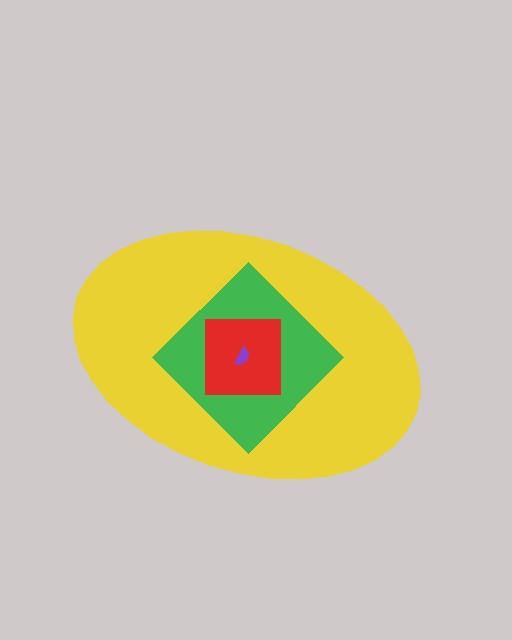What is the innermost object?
The purple semicircle.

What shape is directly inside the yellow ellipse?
The green diamond.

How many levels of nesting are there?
4.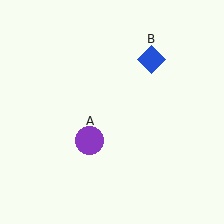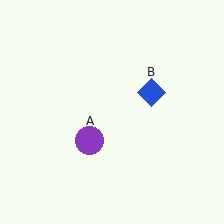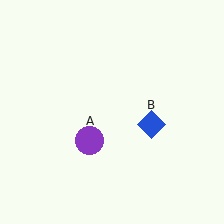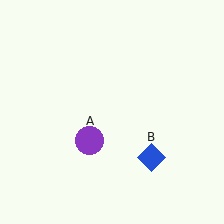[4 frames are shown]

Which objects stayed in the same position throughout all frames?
Purple circle (object A) remained stationary.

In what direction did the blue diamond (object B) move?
The blue diamond (object B) moved down.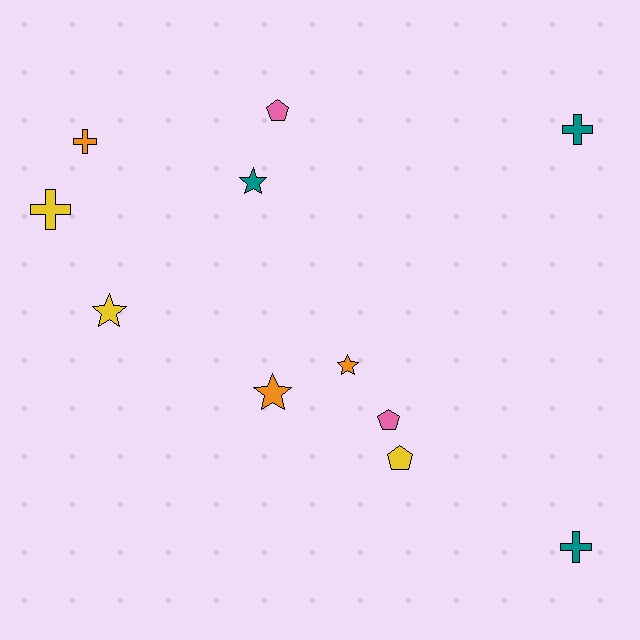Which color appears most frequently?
Yellow, with 3 objects.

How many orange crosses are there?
There is 1 orange cross.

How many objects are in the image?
There are 11 objects.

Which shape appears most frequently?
Cross, with 4 objects.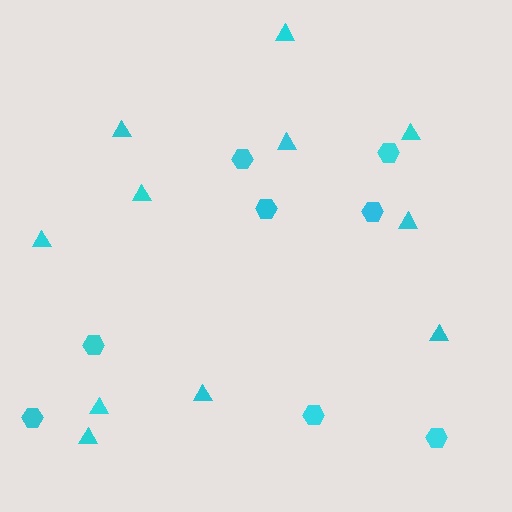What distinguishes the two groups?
There are 2 groups: one group of triangles (11) and one group of hexagons (8).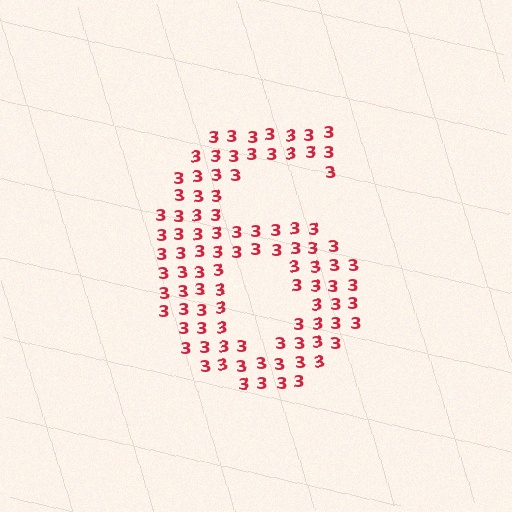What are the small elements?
The small elements are digit 3's.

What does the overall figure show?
The overall figure shows the digit 6.